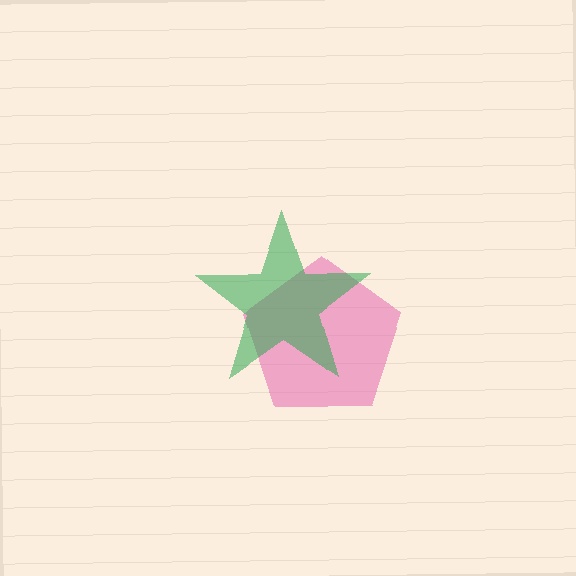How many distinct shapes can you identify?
There are 2 distinct shapes: a pink pentagon, a green star.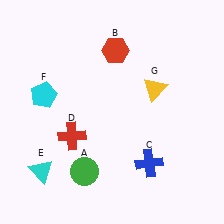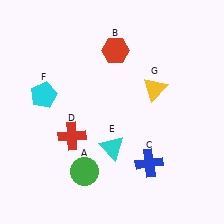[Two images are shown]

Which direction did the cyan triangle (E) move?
The cyan triangle (E) moved right.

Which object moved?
The cyan triangle (E) moved right.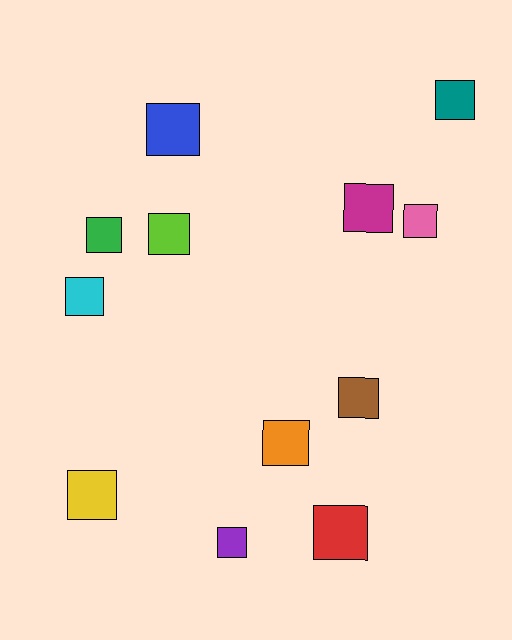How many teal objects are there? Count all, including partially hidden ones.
There is 1 teal object.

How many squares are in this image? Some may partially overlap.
There are 12 squares.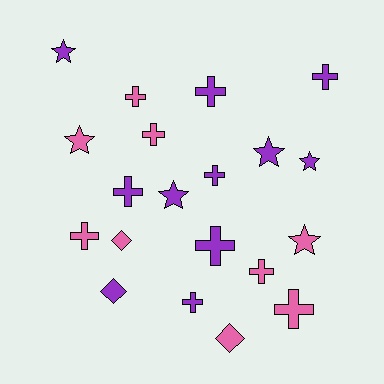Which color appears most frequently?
Purple, with 11 objects.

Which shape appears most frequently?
Cross, with 11 objects.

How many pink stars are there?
There are 2 pink stars.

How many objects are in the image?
There are 20 objects.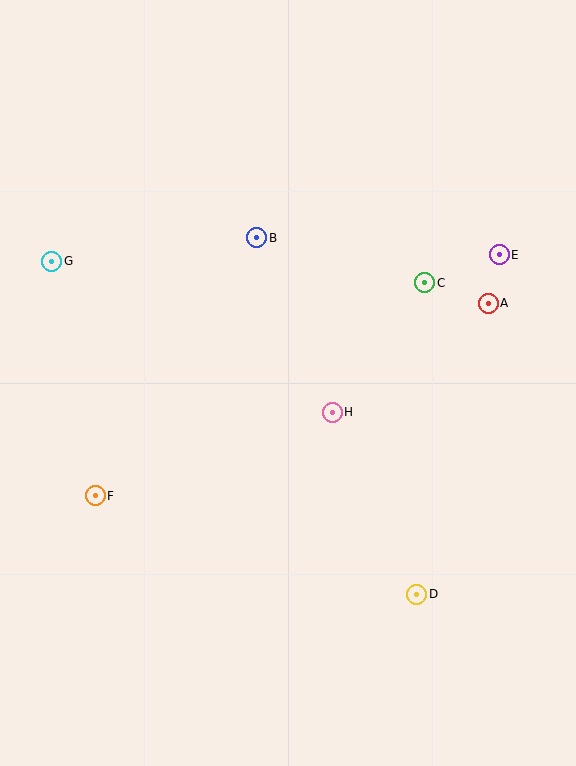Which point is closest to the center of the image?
Point H at (332, 412) is closest to the center.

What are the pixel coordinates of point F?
Point F is at (95, 496).